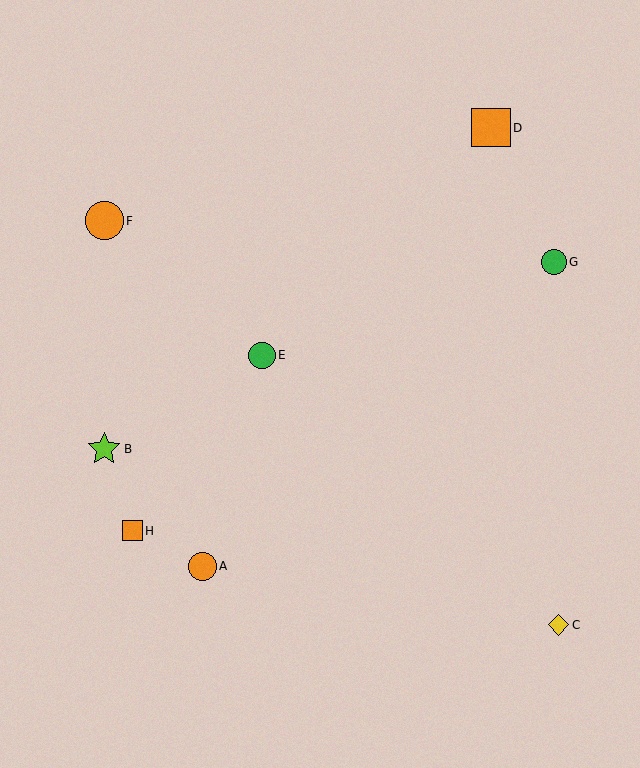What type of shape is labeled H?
Shape H is an orange square.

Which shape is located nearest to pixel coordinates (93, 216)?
The orange circle (labeled F) at (104, 221) is nearest to that location.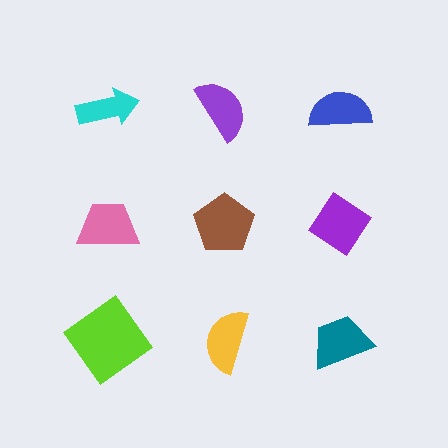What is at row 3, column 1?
A lime diamond.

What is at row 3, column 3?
A teal trapezoid.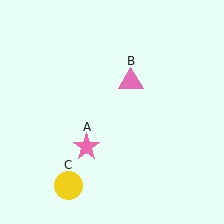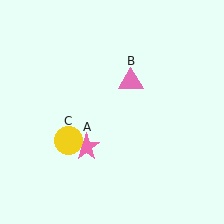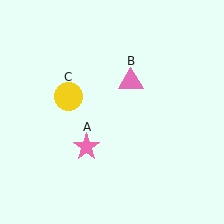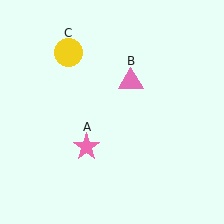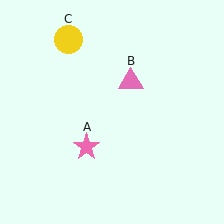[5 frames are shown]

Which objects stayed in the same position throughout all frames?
Pink star (object A) and pink triangle (object B) remained stationary.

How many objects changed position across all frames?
1 object changed position: yellow circle (object C).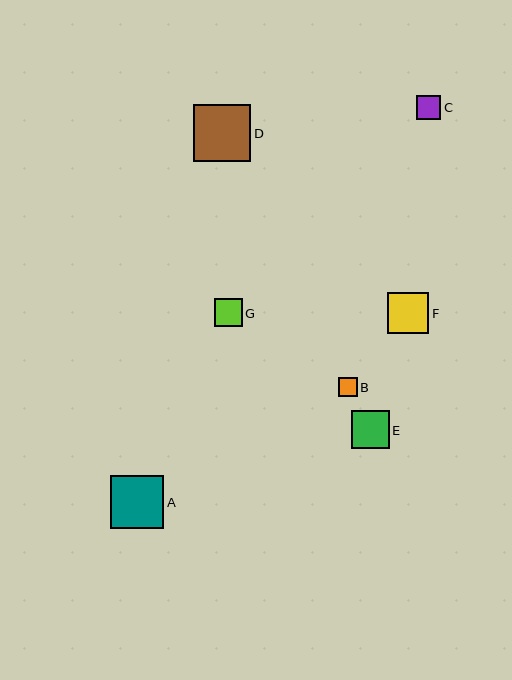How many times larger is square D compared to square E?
Square D is approximately 1.5 times the size of square E.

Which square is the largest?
Square D is the largest with a size of approximately 57 pixels.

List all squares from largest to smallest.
From largest to smallest: D, A, F, E, G, C, B.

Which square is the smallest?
Square B is the smallest with a size of approximately 19 pixels.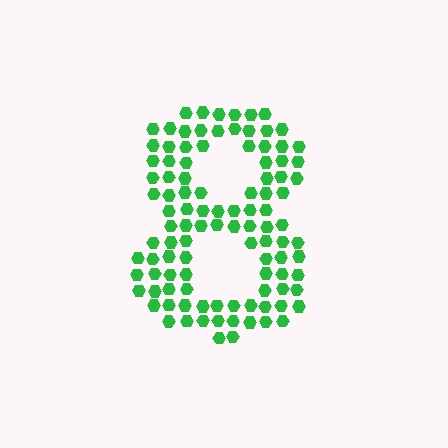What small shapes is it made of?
It is made of small hexagons.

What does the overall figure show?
The overall figure shows the digit 8.